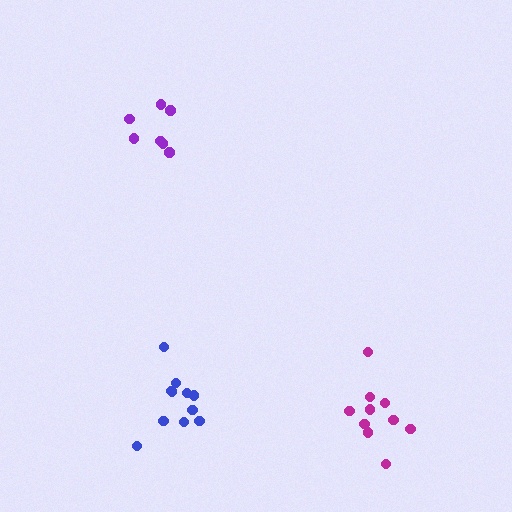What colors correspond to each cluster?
The clusters are colored: magenta, blue, purple.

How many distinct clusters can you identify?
There are 3 distinct clusters.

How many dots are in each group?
Group 1: 10 dots, Group 2: 11 dots, Group 3: 7 dots (28 total).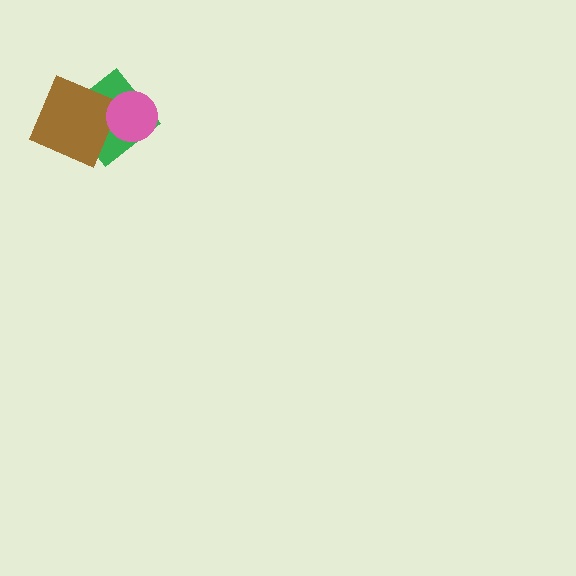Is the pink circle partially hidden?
No, no other shape covers it.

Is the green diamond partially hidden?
Yes, it is partially covered by another shape.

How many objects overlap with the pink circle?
1 object overlaps with the pink circle.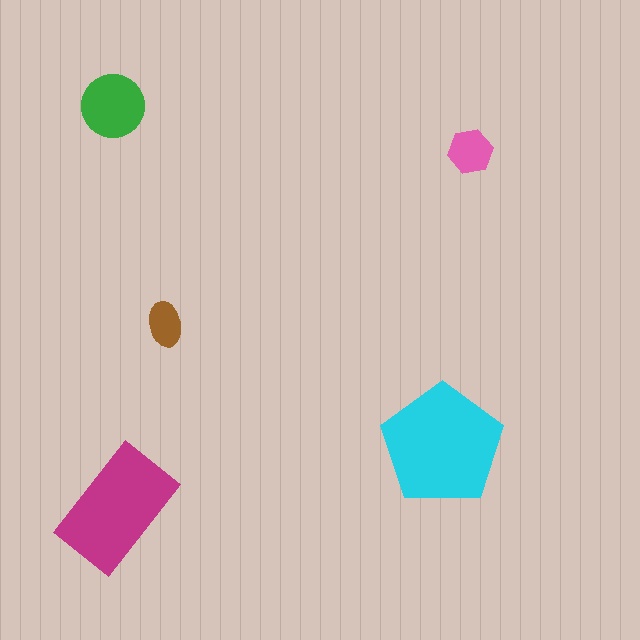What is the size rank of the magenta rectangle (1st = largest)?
2nd.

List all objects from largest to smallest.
The cyan pentagon, the magenta rectangle, the green circle, the pink hexagon, the brown ellipse.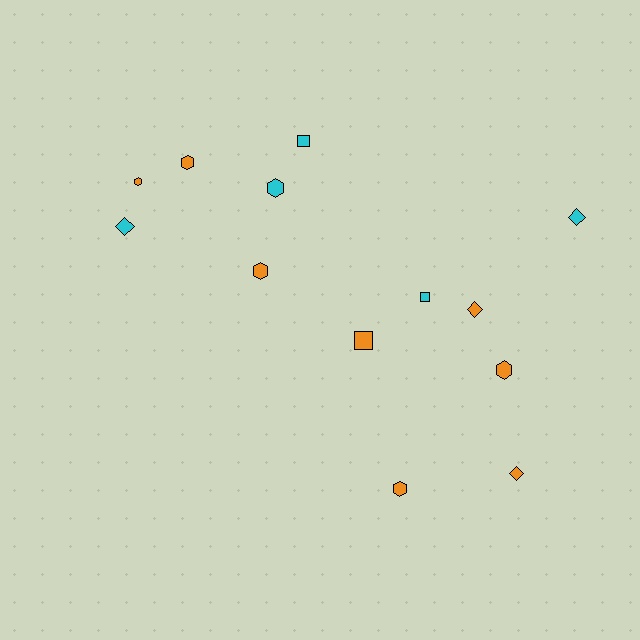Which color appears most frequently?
Orange, with 8 objects.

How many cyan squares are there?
There are 2 cyan squares.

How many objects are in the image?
There are 13 objects.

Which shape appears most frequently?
Hexagon, with 6 objects.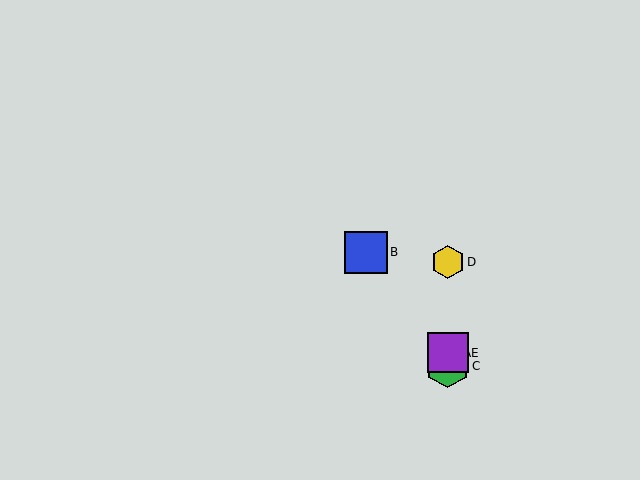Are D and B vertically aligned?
No, D is at x≈448 and B is at x≈366.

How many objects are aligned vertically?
4 objects (A, C, D, E) are aligned vertically.